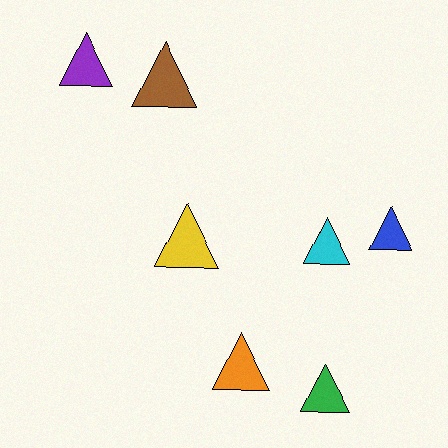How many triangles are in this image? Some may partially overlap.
There are 7 triangles.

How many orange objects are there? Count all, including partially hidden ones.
There is 1 orange object.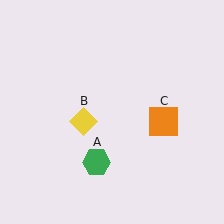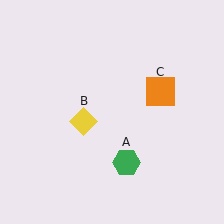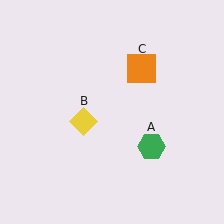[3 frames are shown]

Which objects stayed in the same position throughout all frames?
Yellow diamond (object B) remained stationary.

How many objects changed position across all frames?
2 objects changed position: green hexagon (object A), orange square (object C).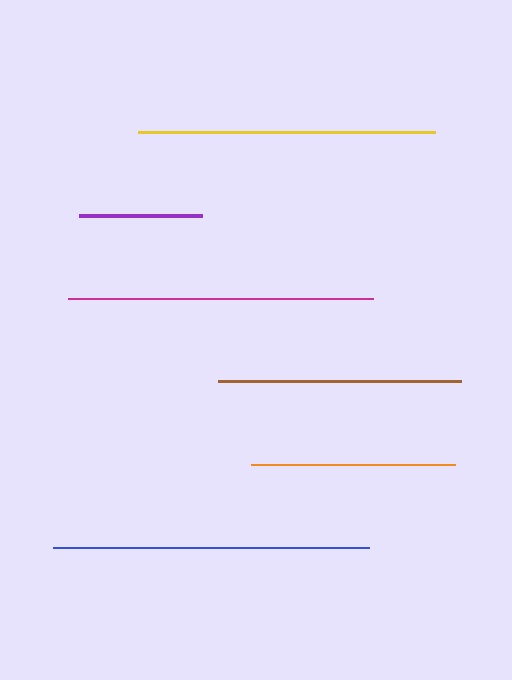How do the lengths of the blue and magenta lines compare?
The blue and magenta lines are approximately the same length.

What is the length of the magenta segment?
The magenta segment is approximately 306 pixels long.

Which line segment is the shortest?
The purple line is the shortest at approximately 123 pixels.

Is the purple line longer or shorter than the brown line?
The brown line is longer than the purple line.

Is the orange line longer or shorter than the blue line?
The blue line is longer than the orange line.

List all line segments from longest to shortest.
From longest to shortest: blue, magenta, yellow, brown, orange, purple.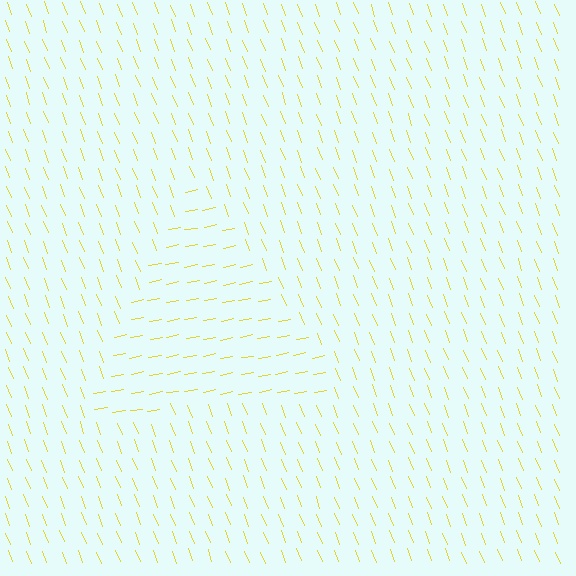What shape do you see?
I see a triangle.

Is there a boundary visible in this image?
Yes, there is a texture boundary formed by a change in line orientation.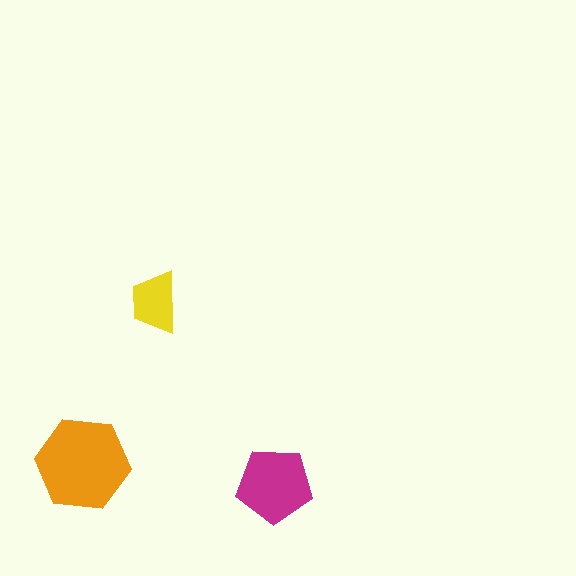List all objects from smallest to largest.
The yellow trapezoid, the magenta pentagon, the orange hexagon.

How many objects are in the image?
There are 3 objects in the image.